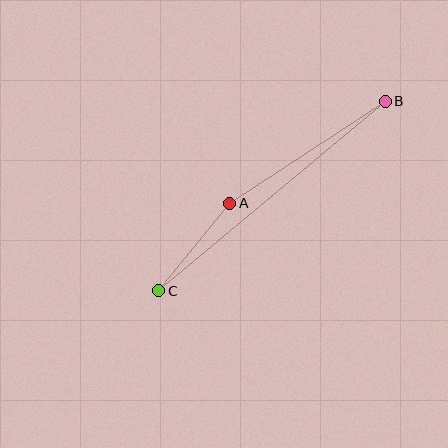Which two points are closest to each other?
Points A and C are closest to each other.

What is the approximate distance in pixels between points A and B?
The distance between A and B is approximately 186 pixels.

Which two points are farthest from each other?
Points B and C are farthest from each other.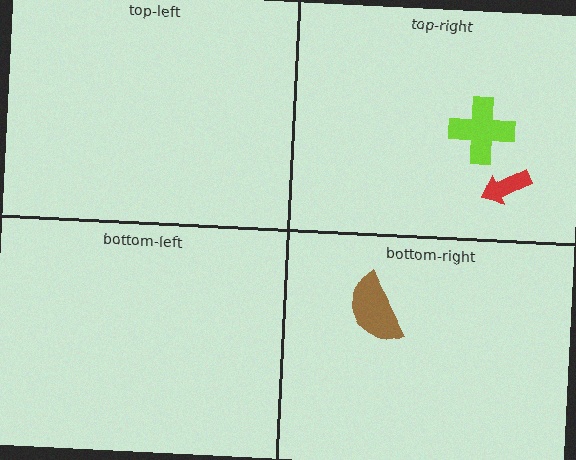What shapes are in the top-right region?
The red arrow, the lime cross.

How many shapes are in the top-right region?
2.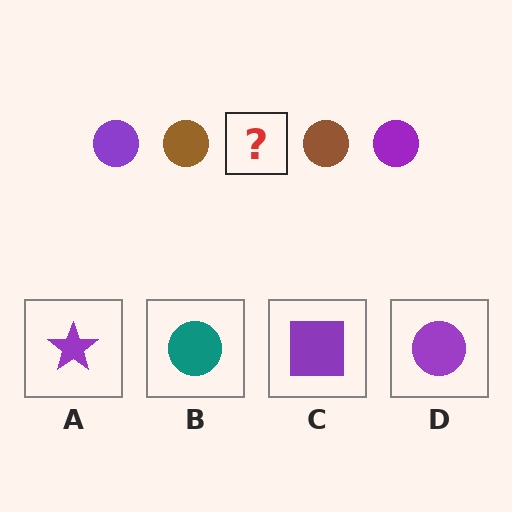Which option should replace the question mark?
Option D.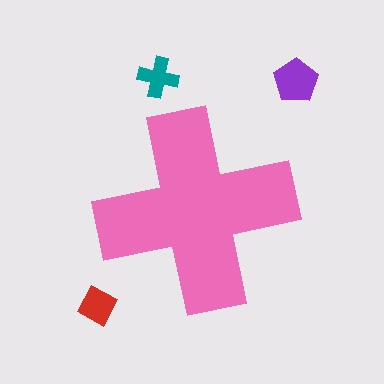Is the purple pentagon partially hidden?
No, the purple pentagon is fully visible.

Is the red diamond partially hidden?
No, the red diamond is fully visible.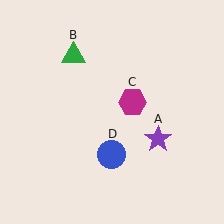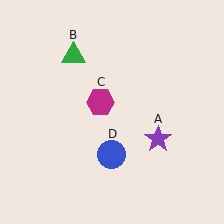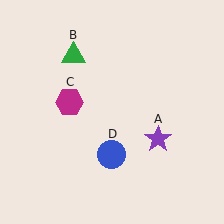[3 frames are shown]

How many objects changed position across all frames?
1 object changed position: magenta hexagon (object C).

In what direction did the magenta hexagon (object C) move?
The magenta hexagon (object C) moved left.